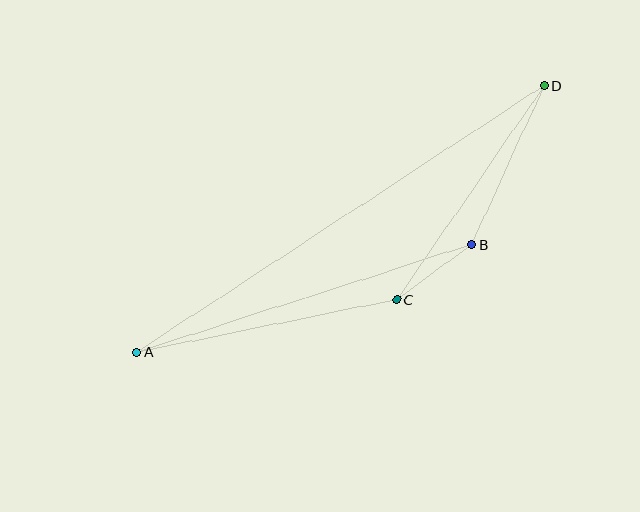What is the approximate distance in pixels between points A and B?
The distance between A and B is approximately 352 pixels.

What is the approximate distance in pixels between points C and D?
The distance between C and D is approximately 260 pixels.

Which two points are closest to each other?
Points B and C are closest to each other.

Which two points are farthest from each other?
Points A and D are farthest from each other.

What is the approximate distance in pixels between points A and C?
The distance between A and C is approximately 265 pixels.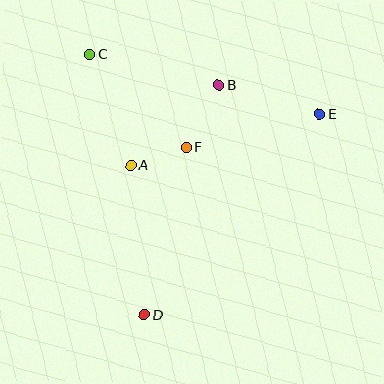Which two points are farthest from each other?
Points C and D are farthest from each other.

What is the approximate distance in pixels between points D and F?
The distance between D and F is approximately 173 pixels.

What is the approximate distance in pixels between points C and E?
The distance between C and E is approximately 237 pixels.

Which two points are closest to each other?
Points A and F are closest to each other.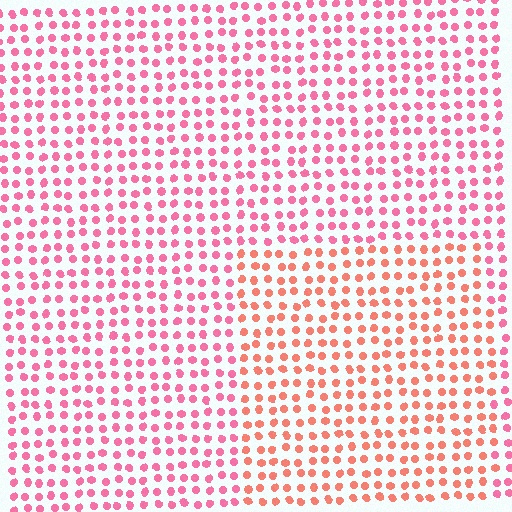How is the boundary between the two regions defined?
The boundary is defined purely by a slight shift in hue (about 31 degrees). Spacing, size, and orientation are identical on both sides.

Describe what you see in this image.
The image is filled with small pink elements in a uniform arrangement. A rectangle-shaped region is visible where the elements are tinted to a slightly different hue, forming a subtle color boundary.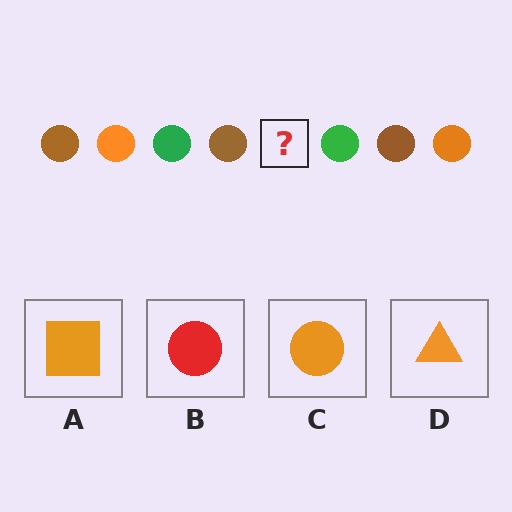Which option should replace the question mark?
Option C.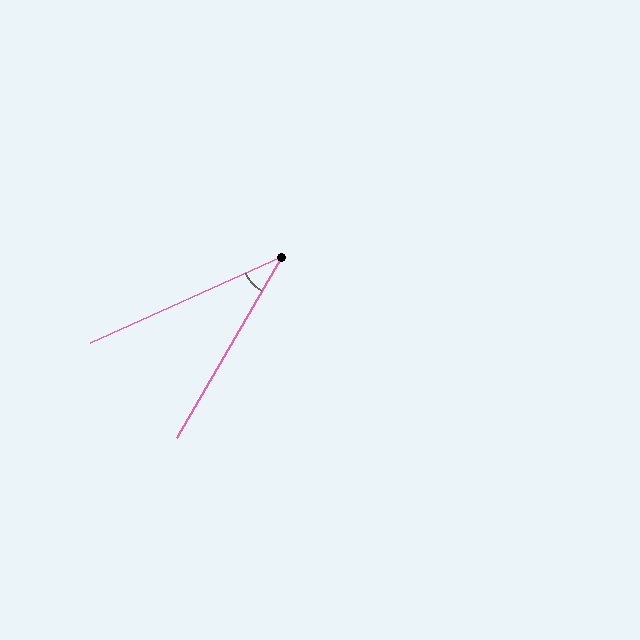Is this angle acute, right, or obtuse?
It is acute.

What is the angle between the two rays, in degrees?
Approximately 36 degrees.